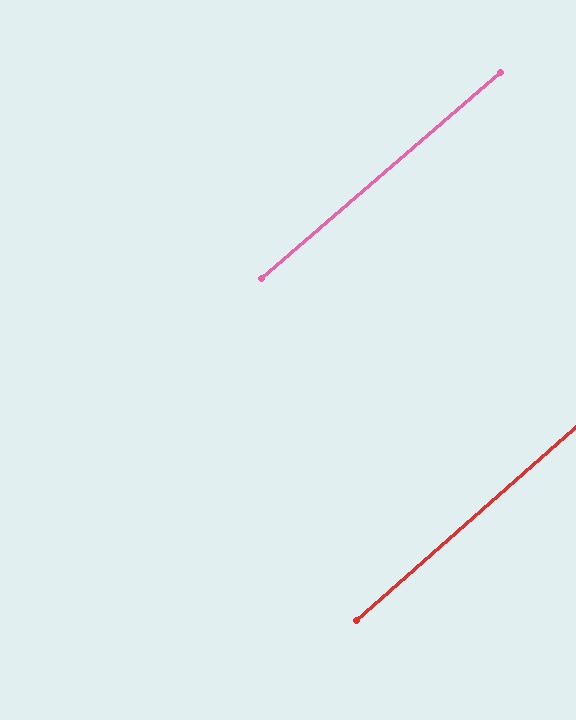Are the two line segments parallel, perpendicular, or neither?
Parallel — their directions differ by only 0.6°.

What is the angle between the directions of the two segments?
Approximately 1 degree.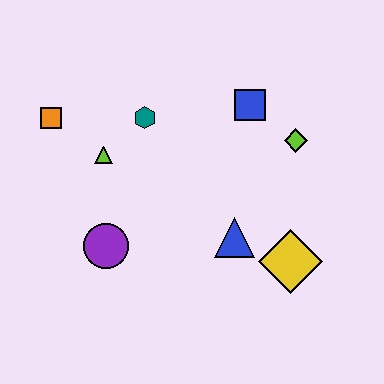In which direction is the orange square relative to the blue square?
The orange square is to the left of the blue square.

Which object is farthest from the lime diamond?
The orange square is farthest from the lime diamond.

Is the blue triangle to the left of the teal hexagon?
No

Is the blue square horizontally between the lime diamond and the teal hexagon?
Yes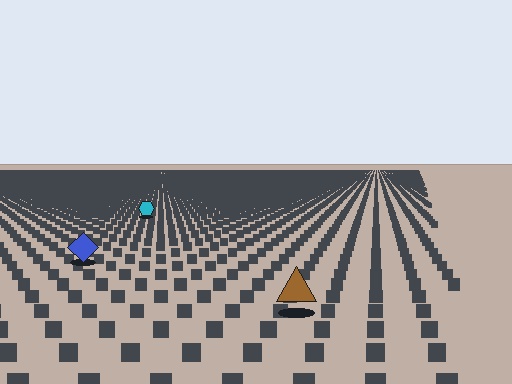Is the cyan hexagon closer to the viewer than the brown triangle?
No. The brown triangle is closer — you can tell from the texture gradient: the ground texture is coarser near it.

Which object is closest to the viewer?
The brown triangle is closest. The texture marks near it are larger and more spread out.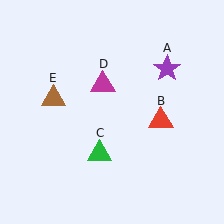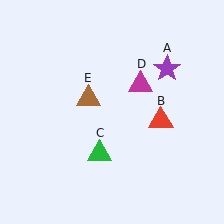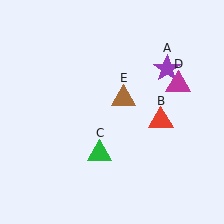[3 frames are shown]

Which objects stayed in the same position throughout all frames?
Purple star (object A) and red triangle (object B) and green triangle (object C) remained stationary.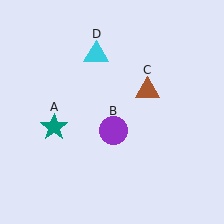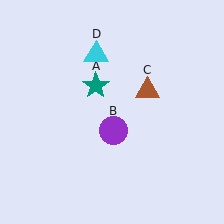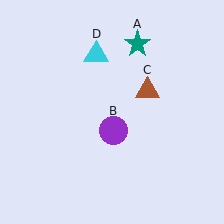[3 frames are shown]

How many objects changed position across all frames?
1 object changed position: teal star (object A).